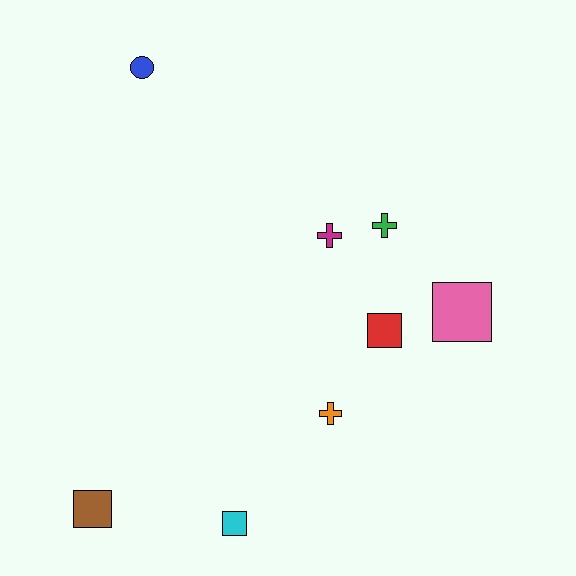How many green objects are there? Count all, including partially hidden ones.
There is 1 green object.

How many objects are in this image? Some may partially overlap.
There are 8 objects.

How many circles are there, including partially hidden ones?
There is 1 circle.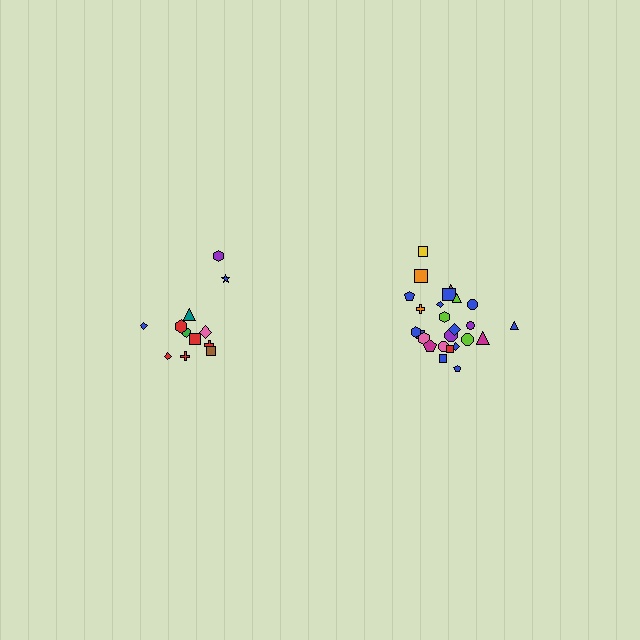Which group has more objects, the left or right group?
The right group.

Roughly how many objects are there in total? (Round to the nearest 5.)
Roughly 35 objects in total.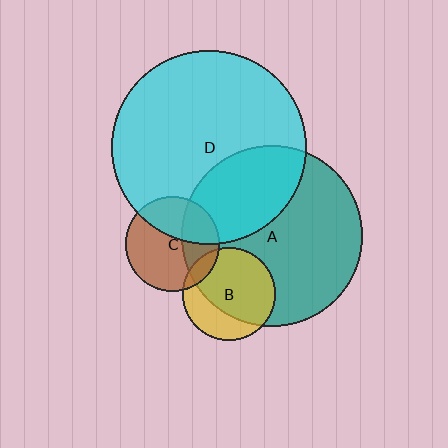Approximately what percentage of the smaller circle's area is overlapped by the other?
Approximately 35%.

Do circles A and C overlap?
Yes.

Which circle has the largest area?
Circle D (cyan).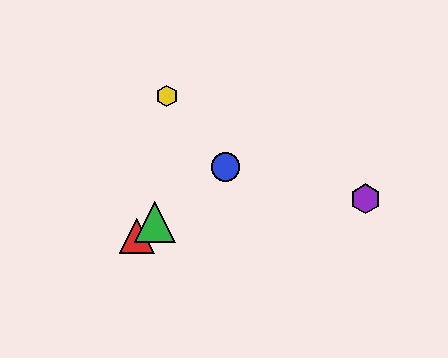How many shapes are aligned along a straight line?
3 shapes (the red triangle, the blue circle, the green triangle) are aligned along a straight line.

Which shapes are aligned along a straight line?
The red triangle, the blue circle, the green triangle are aligned along a straight line.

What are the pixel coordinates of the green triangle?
The green triangle is at (155, 222).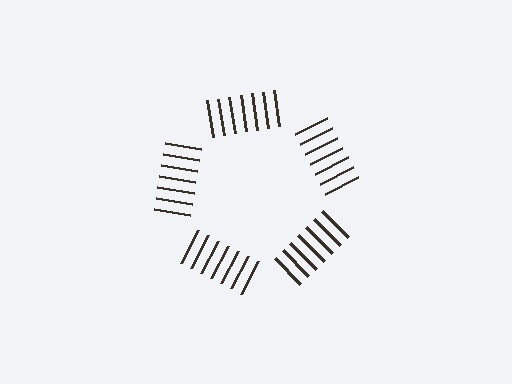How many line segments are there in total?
35 — 7 along each of the 5 edges.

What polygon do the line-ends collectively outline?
An illusory pentagon — the line segments terminate on its edges but no continuous stroke is drawn.